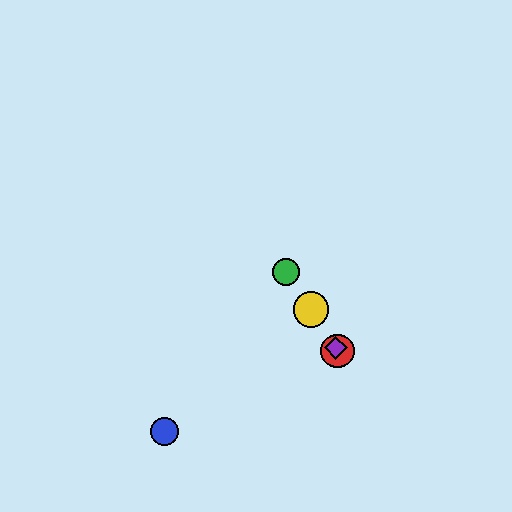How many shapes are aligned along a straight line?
4 shapes (the red circle, the green circle, the yellow circle, the purple diamond) are aligned along a straight line.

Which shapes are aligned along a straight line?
The red circle, the green circle, the yellow circle, the purple diamond are aligned along a straight line.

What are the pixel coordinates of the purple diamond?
The purple diamond is at (336, 348).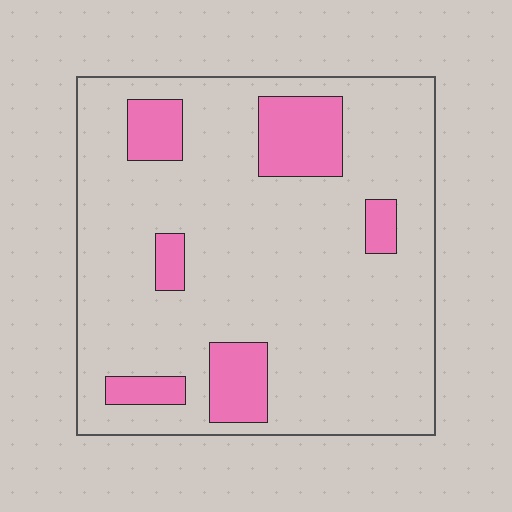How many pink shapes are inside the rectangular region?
6.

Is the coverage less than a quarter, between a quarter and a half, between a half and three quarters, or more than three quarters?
Less than a quarter.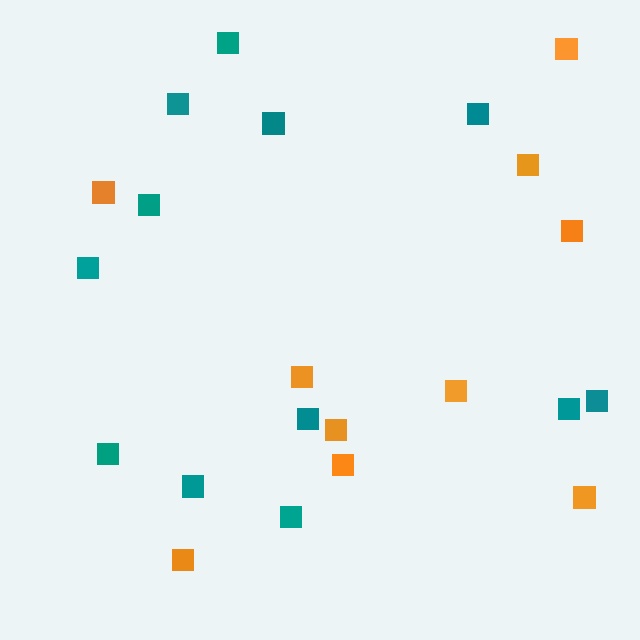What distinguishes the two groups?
There are 2 groups: one group of orange squares (10) and one group of teal squares (12).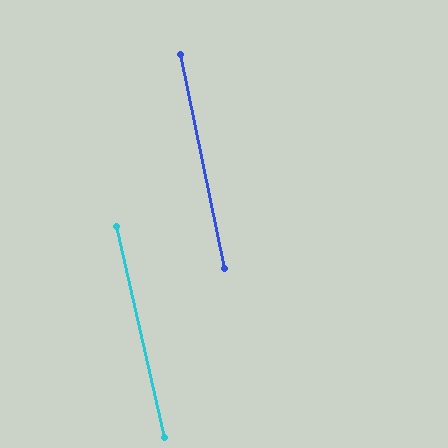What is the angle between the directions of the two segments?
Approximately 1 degree.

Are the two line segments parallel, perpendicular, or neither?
Parallel — their directions differ by only 1.0°.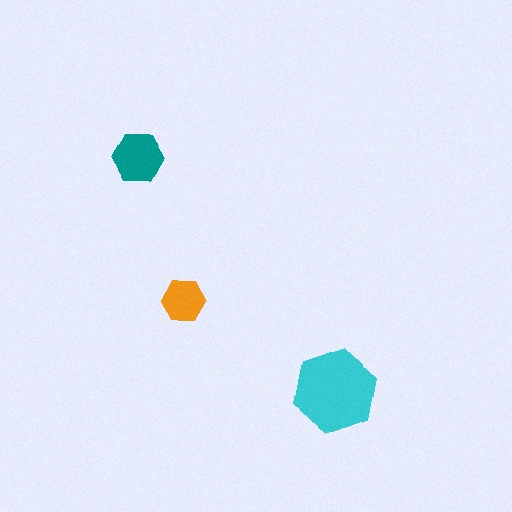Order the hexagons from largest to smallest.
the cyan one, the teal one, the orange one.